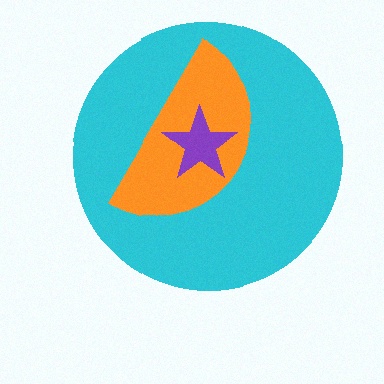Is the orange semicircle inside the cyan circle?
Yes.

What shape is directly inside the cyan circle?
The orange semicircle.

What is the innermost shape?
The purple star.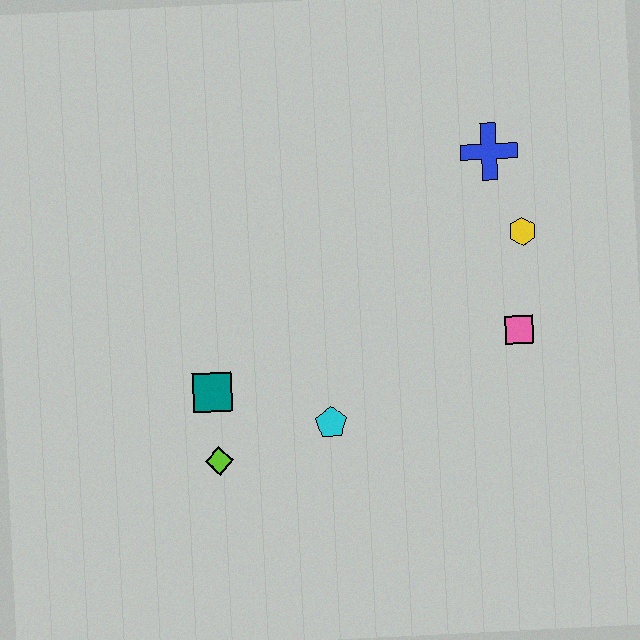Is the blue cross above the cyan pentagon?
Yes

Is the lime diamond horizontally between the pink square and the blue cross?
No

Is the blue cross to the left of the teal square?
No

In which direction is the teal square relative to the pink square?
The teal square is to the left of the pink square.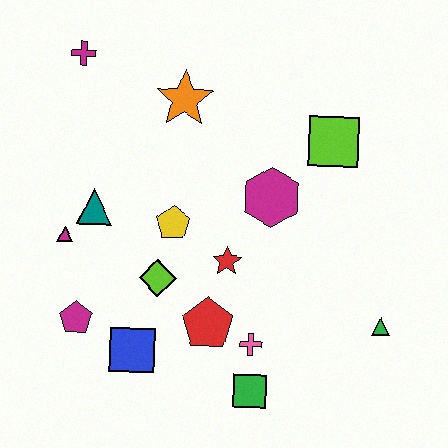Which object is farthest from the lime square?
The magenta pentagon is farthest from the lime square.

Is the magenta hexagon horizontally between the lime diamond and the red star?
No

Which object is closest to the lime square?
The magenta hexagon is closest to the lime square.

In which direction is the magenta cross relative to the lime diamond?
The magenta cross is above the lime diamond.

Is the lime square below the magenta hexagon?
No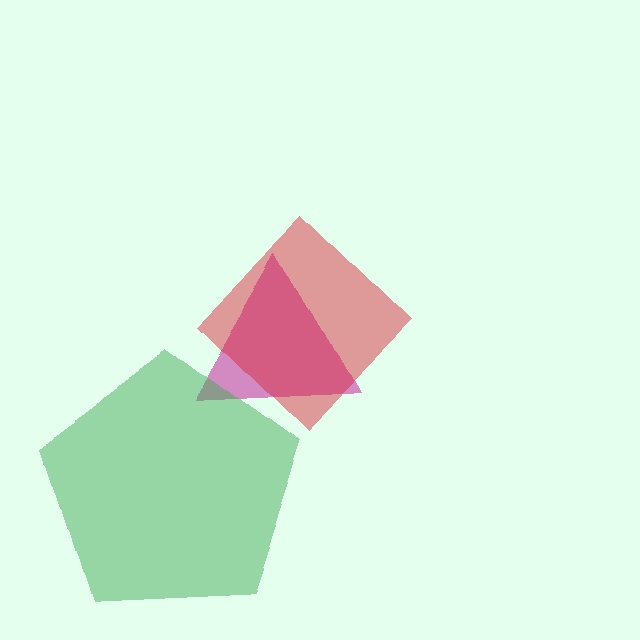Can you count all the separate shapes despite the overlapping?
Yes, there are 3 separate shapes.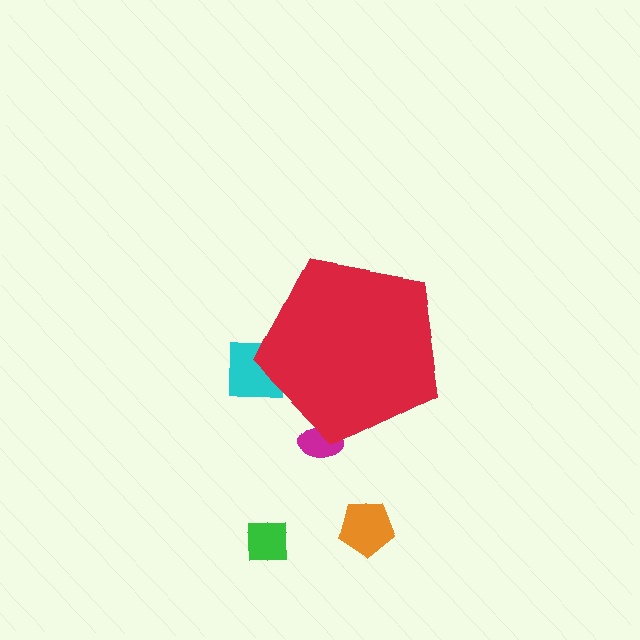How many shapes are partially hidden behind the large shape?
2 shapes are partially hidden.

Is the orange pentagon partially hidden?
No, the orange pentagon is fully visible.